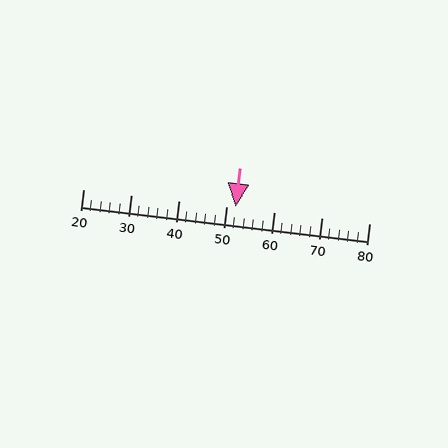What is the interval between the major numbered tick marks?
The major tick marks are spaced 10 units apart.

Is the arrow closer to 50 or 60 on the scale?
The arrow is closer to 50.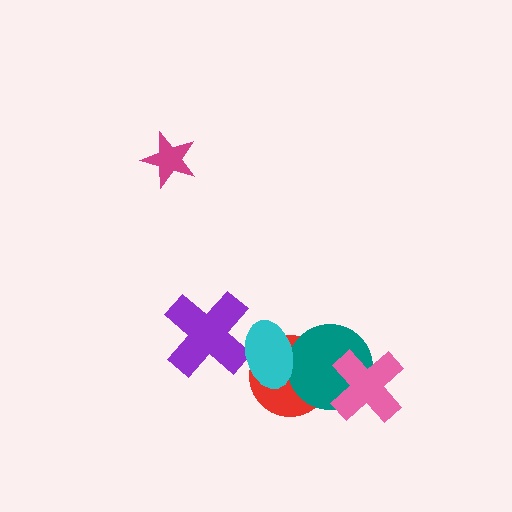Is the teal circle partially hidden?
Yes, it is partially covered by another shape.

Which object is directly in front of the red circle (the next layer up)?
The teal circle is directly in front of the red circle.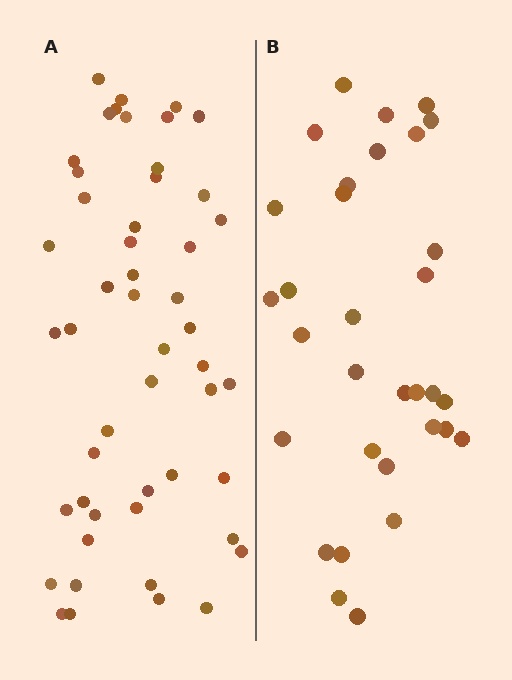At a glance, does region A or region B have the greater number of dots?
Region A (the left region) has more dots.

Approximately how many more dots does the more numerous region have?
Region A has approximately 20 more dots than region B.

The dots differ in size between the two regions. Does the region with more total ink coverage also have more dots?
No. Region B has more total ink coverage because its dots are larger, but region A actually contains more individual dots. Total area can be misleading — the number of items is what matters here.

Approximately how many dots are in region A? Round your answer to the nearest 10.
About 50 dots.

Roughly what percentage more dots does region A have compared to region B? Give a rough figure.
About 55% more.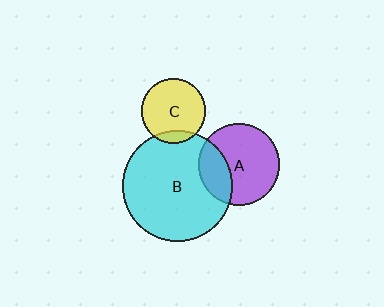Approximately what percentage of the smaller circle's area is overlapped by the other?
Approximately 30%.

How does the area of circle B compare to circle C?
Approximately 2.9 times.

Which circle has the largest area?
Circle B (cyan).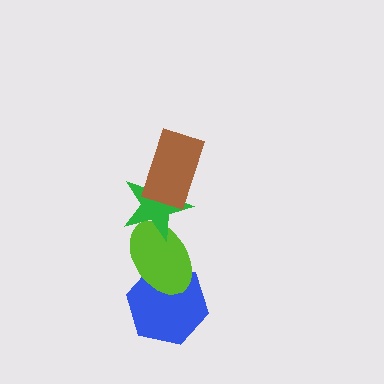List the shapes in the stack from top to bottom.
From top to bottom: the brown rectangle, the green star, the lime ellipse, the blue hexagon.